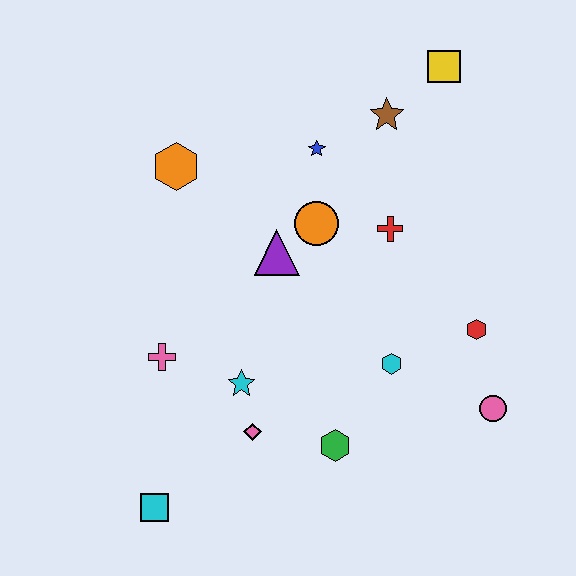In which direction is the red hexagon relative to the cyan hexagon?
The red hexagon is to the right of the cyan hexagon.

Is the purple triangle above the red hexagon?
Yes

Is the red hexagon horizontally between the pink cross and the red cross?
No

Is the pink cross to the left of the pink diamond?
Yes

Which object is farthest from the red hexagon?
The cyan square is farthest from the red hexagon.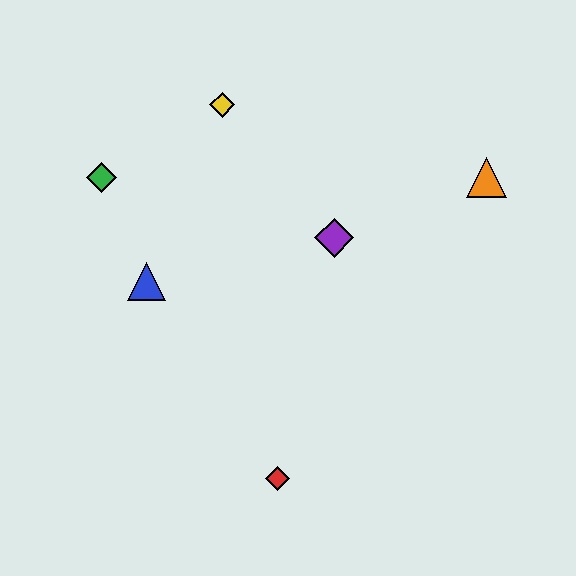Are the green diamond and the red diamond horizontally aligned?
No, the green diamond is at y≈178 and the red diamond is at y≈479.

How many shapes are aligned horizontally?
2 shapes (the green diamond, the orange triangle) are aligned horizontally.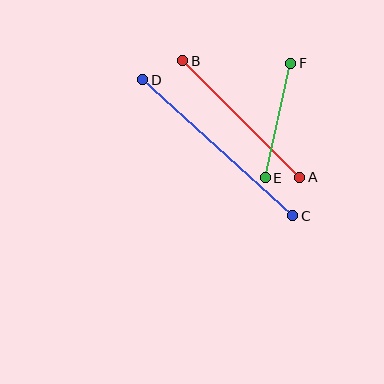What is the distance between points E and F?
The distance is approximately 118 pixels.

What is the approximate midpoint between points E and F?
The midpoint is at approximately (278, 121) pixels.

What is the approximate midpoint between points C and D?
The midpoint is at approximately (218, 148) pixels.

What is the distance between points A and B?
The distance is approximately 165 pixels.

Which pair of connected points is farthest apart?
Points C and D are farthest apart.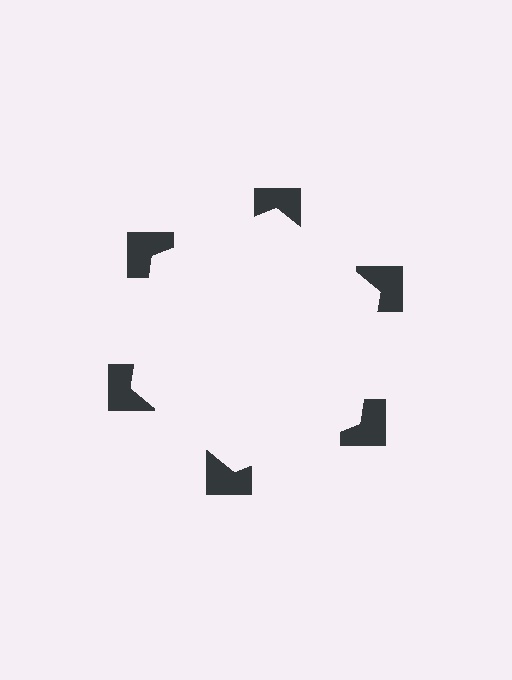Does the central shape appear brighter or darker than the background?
It typically appears slightly brighter than the background, even though no actual brightness change is drawn.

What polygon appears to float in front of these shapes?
An illusory hexagon — its edges are inferred from the aligned wedge cuts in the notched squares, not physically drawn.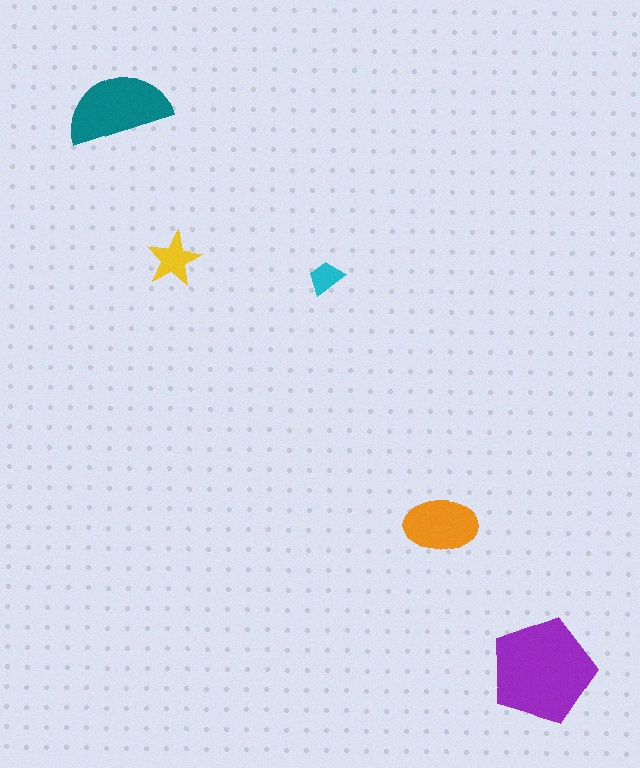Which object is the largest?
The purple pentagon.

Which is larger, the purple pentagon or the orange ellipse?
The purple pentagon.